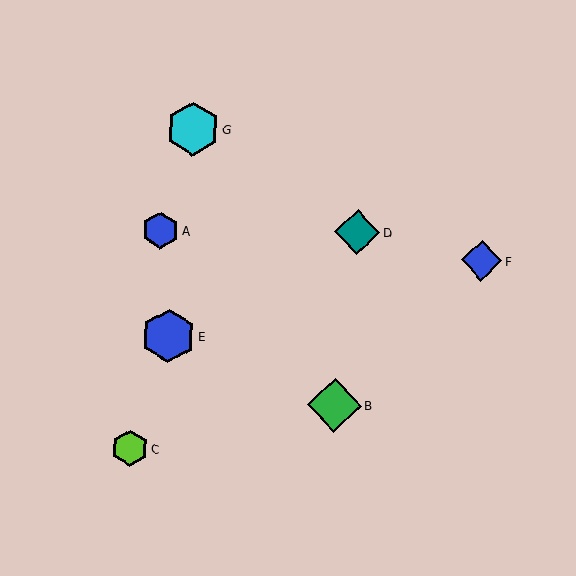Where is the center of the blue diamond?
The center of the blue diamond is at (482, 261).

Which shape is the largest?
The cyan hexagon (labeled G) is the largest.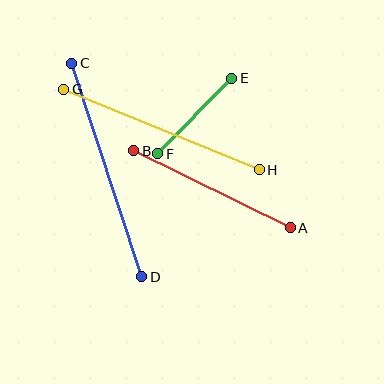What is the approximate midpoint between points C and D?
The midpoint is at approximately (107, 170) pixels.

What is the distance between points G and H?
The distance is approximately 211 pixels.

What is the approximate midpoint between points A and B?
The midpoint is at approximately (212, 189) pixels.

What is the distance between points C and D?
The distance is approximately 225 pixels.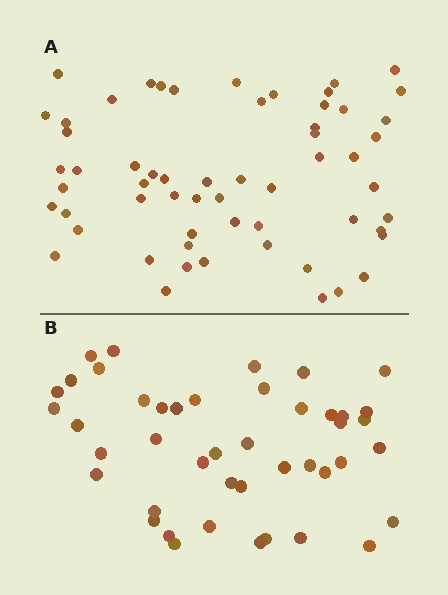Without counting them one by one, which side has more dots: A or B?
Region A (the top region) has more dots.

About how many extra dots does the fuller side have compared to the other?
Region A has approximately 15 more dots than region B.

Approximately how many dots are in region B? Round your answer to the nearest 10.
About 40 dots. (The exact count is 44, which rounds to 40.)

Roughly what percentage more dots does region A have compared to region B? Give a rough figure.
About 35% more.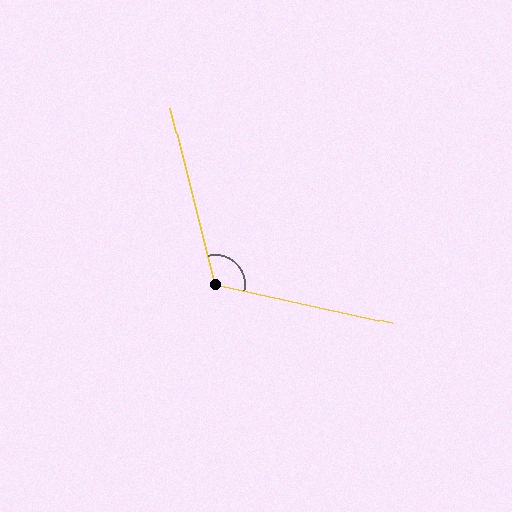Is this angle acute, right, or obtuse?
It is obtuse.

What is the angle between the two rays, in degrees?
Approximately 116 degrees.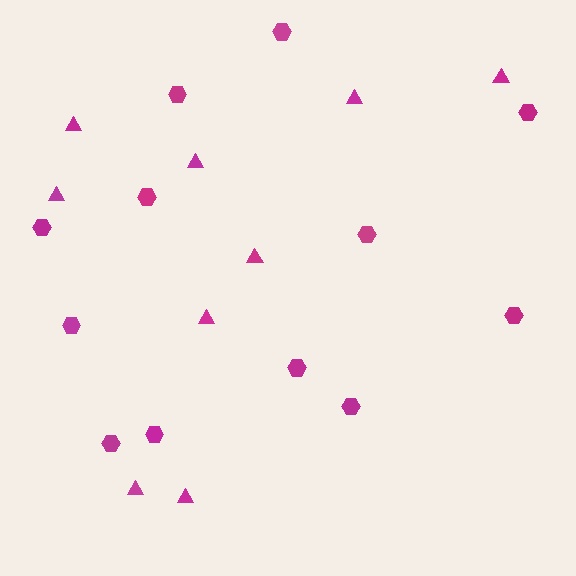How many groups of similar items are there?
There are 2 groups: one group of hexagons (12) and one group of triangles (9).